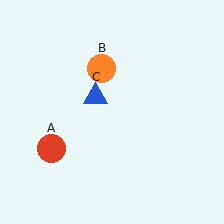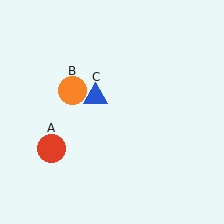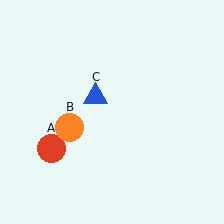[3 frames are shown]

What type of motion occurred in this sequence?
The orange circle (object B) rotated counterclockwise around the center of the scene.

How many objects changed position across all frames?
1 object changed position: orange circle (object B).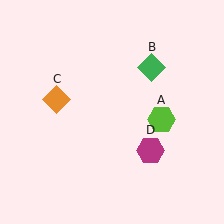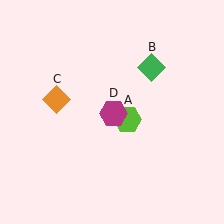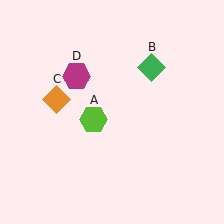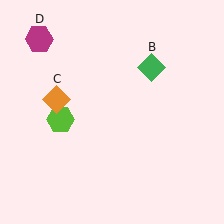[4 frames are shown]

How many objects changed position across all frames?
2 objects changed position: lime hexagon (object A), magenta hexagon (object D).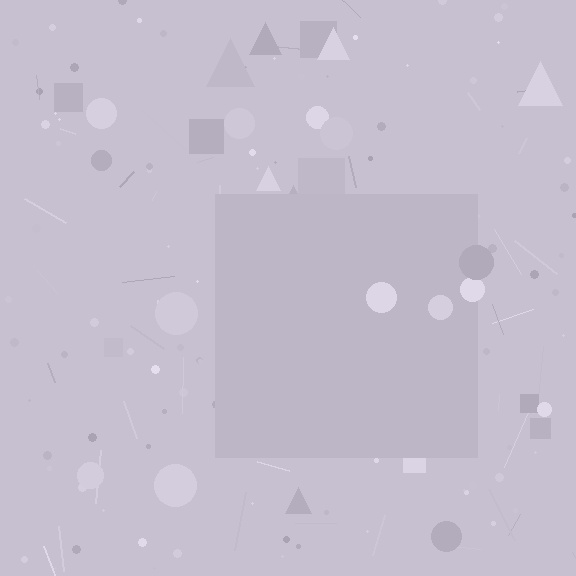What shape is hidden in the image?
A square is hidden in the image.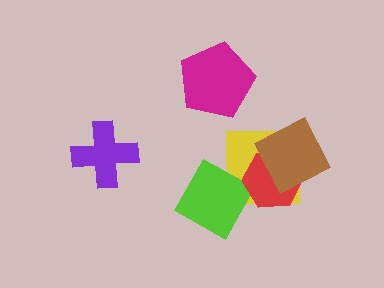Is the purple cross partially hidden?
No, no other shape covers it.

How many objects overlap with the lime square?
1 object overlaps with the lime square.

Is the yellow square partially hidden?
Yes, it is partially covered by another shape.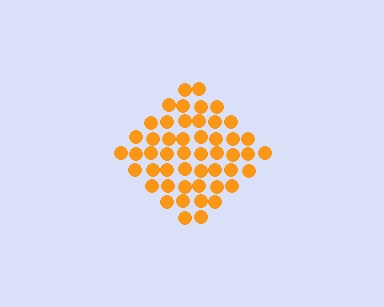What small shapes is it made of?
It is made of small circles.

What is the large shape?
The large shape is a diamond.